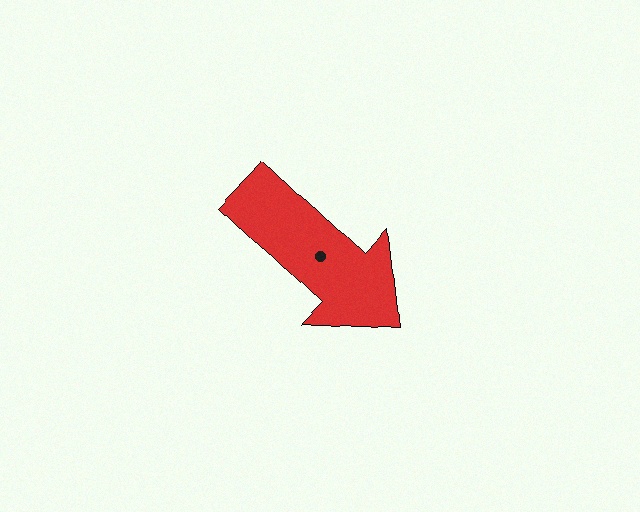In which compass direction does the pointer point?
Southeast.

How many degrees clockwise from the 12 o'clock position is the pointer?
Approximately 133 degrees.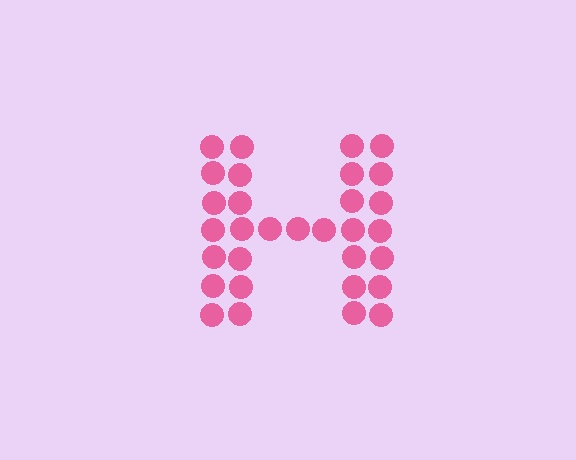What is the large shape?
The large shape is the letter H.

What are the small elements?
The small elements are circles.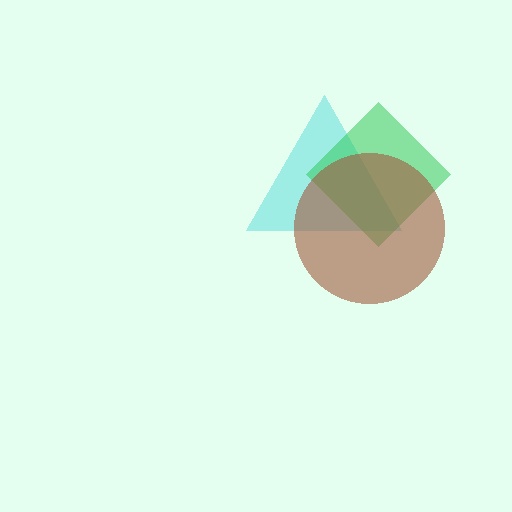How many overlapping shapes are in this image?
There are 3 overlapping shapes in the image.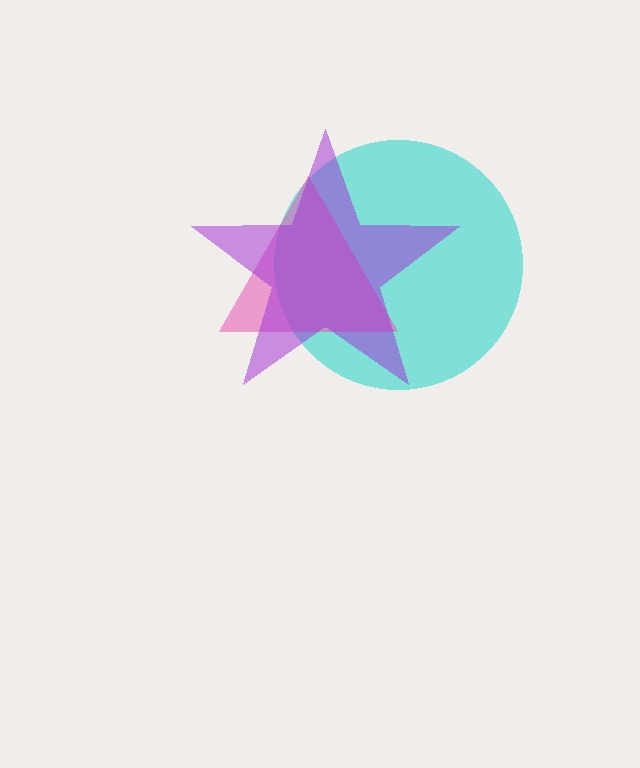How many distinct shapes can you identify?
There are 3 distinct shapes: a cyan circle, a pink triangle, a purple star.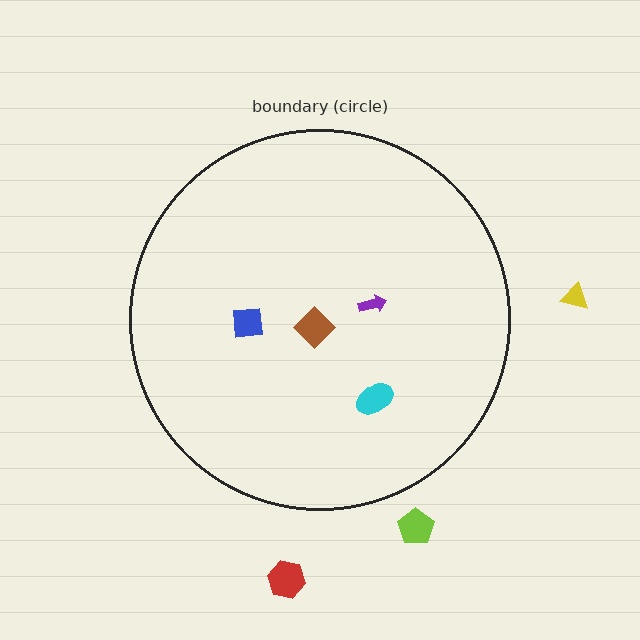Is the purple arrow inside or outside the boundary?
Inside.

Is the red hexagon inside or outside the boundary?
Outside.